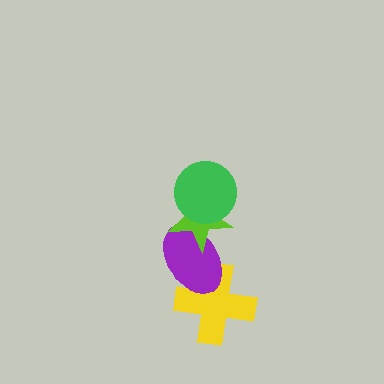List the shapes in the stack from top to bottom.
From top to bottom: the green circle, the lime star, the purple ellipse, the yellow cross.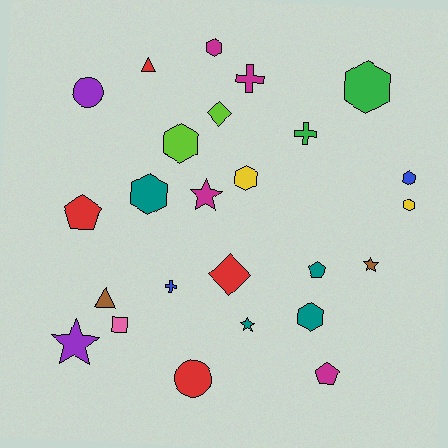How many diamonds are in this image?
There are 2 diamonds.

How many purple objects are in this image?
There are 2 purple objects.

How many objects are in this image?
There are 25 objects.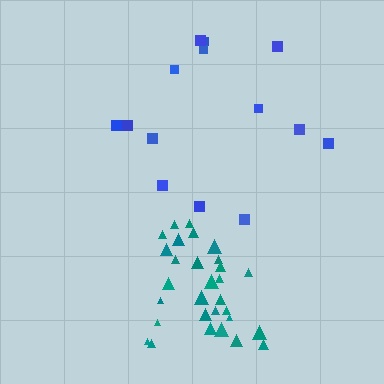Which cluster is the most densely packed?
Teal.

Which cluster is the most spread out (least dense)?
Blue.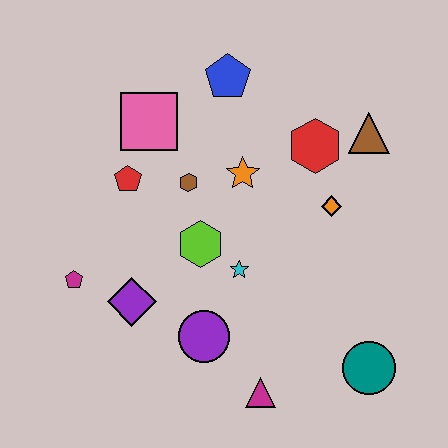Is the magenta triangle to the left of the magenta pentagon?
No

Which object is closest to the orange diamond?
The red hexagon is closest to the orange diamond.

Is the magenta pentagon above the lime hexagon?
No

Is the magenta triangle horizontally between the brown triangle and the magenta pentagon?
Yes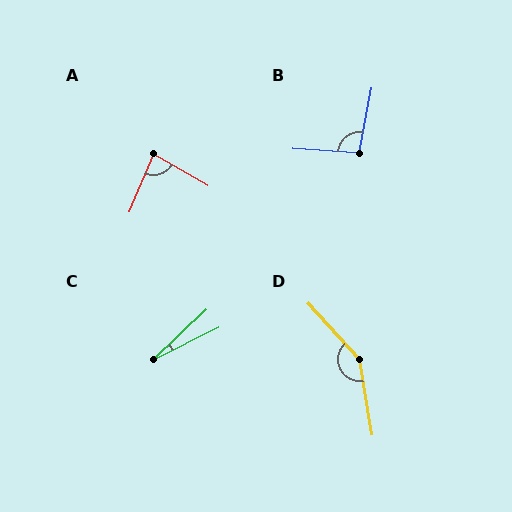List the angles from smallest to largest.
C (17°), A (83°), B (96°), D (148°).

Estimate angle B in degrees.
Approximately 96 degrees.